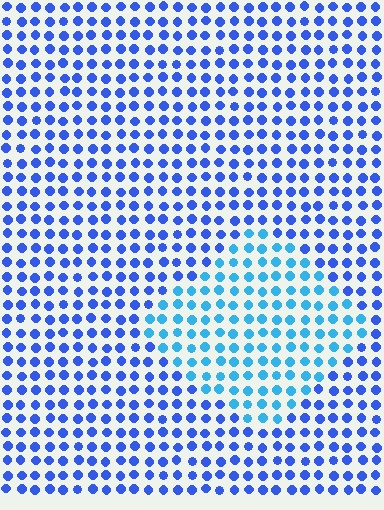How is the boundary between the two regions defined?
The boundary is defined purely by a slight shift in hue (about 30 degrees). Spacing, size, and orientation are identical on both sides.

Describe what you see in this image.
The image is filled with small blue elements in a uniform arrangement. A diamond-shaped region is visible where the elements are tinted to a slightly different hue, forming a subtle color boundary.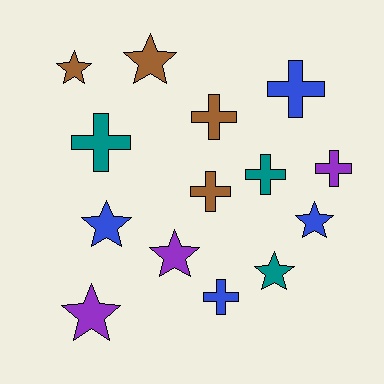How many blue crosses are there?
There are 2 blue crosses.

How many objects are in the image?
There are 14 objects.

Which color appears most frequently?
Blue, with 4 objects.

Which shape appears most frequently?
Star, with 7 objects.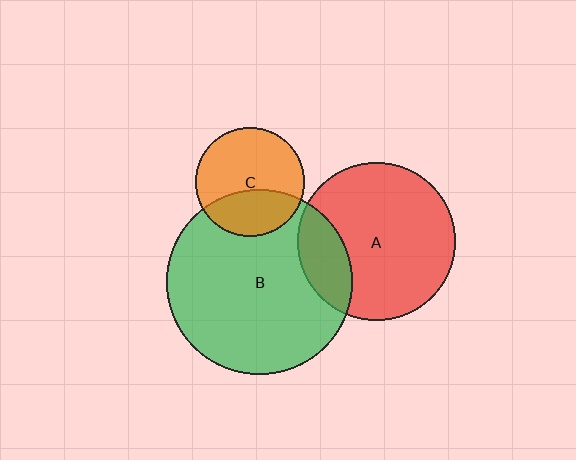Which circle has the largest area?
Circle B (green).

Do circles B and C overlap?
Yes.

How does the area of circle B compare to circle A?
Approximately 1.4 times.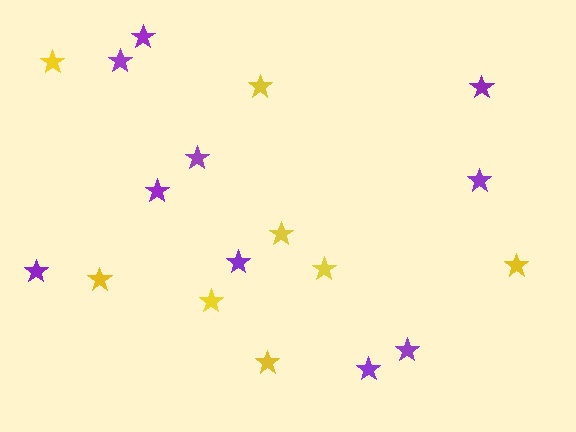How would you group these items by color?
There are 2 groups: one group of yellow stars (8) and one group of purple stars (10).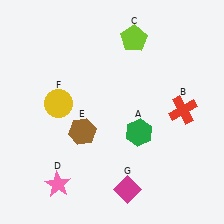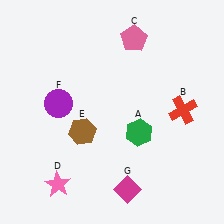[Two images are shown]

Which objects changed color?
C changed from lime to pink. F changed from yellow to purple.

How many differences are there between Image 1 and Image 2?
There are 2 differences between the two images.